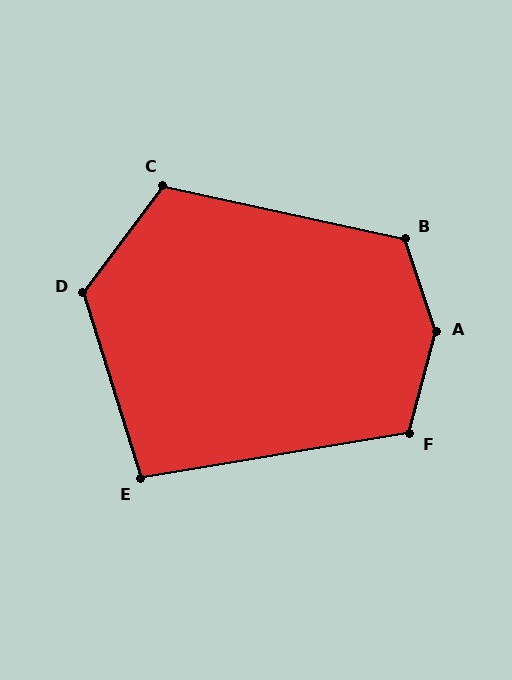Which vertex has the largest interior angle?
A, at approximately 147 degrees.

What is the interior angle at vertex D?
Approximately 126 degrees (obtuse).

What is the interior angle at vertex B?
Approximately 121 degrees (obtuse).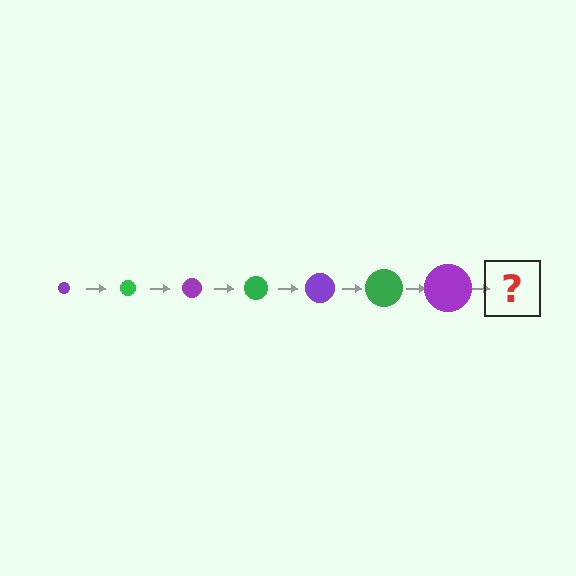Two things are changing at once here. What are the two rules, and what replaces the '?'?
The two rules are that the circle grows larger each step and the color cycles through purple and green. The '?' should be a green circle, larger than the previous one.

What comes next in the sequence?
The next element should be a green circle, larger than the previous one.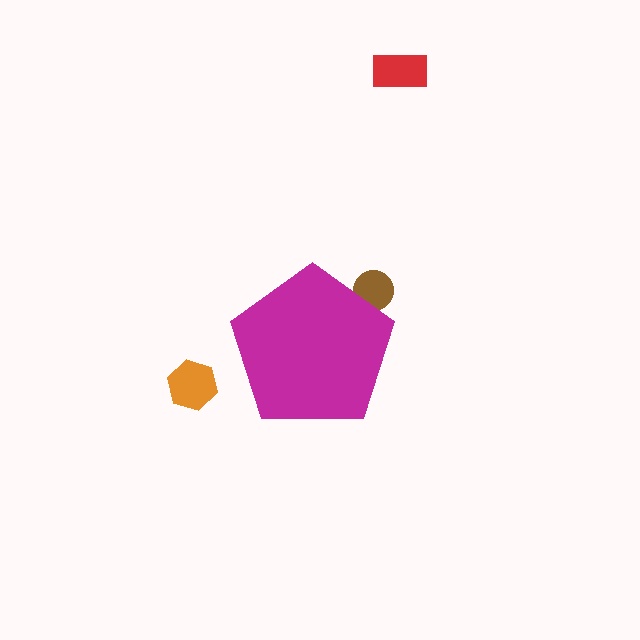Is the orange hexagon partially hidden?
No, the orange hexagon is fully visible.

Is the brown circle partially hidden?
Yes, the brown circle is partially hidden behind the magenta pentagon.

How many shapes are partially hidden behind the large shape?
1 shape is partially hidden.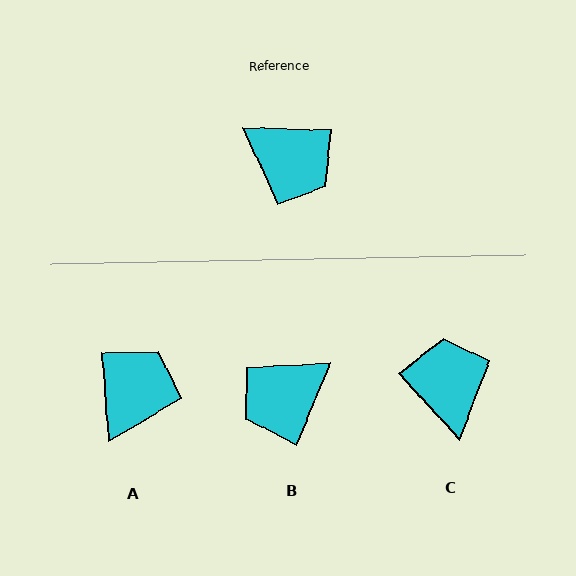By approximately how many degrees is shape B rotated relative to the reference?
Approximately 111 degrees clockwise.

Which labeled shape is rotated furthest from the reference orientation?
C, about 134 degrees away.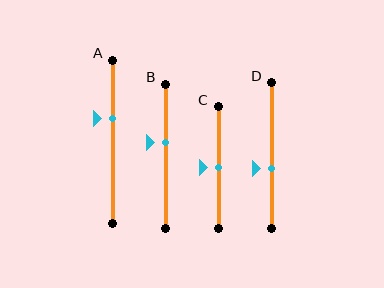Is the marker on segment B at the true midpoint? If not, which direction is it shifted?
No, the marker on segment B is shifted upward by about 10% of the segment length.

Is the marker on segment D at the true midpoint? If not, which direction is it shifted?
No, the marker on segment D is shifted downward by about 9% of the segment length.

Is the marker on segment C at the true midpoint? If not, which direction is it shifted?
Yes, the marker on segment C is at the true midpoint.